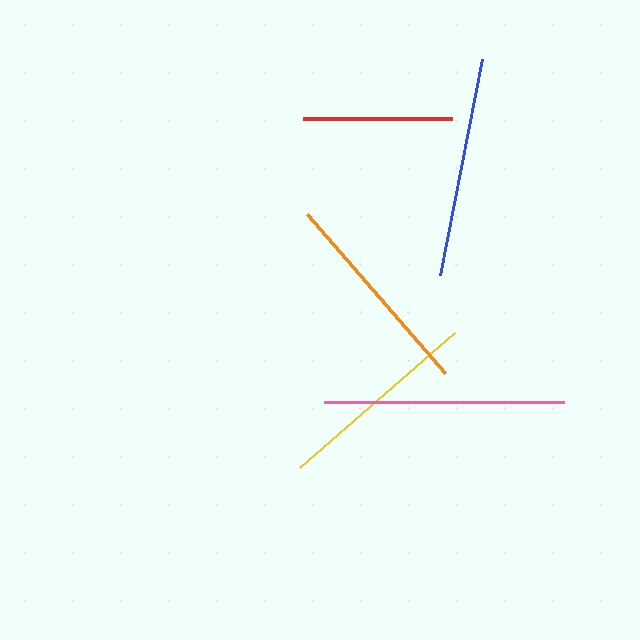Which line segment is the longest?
The pink line is the longest at approximately 240 pixels.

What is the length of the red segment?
The red segment is approximately 149 pixels long.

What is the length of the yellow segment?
The yellow segment is approximately 206 pixels long.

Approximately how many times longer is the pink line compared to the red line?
The pink line is approximately 1.6 times the length of the red line.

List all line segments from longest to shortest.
From longest to shortest: pink, blue, orange, yellow, red.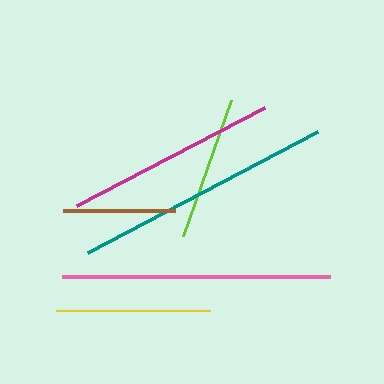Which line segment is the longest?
The pink line is the longest at approximately 268 pixels.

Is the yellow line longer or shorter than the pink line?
The pink line is longer than the yellow line.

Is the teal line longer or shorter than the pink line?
The pink line is longer than the teal line.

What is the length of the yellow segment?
The yellow segment is approximately 154 pixels long.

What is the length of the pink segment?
The pink segment is approximately 268 pixels long.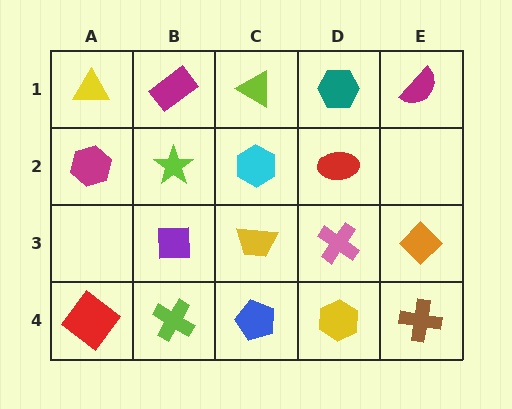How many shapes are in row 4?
5 shapes.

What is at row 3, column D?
A pink cross.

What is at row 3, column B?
A purple square.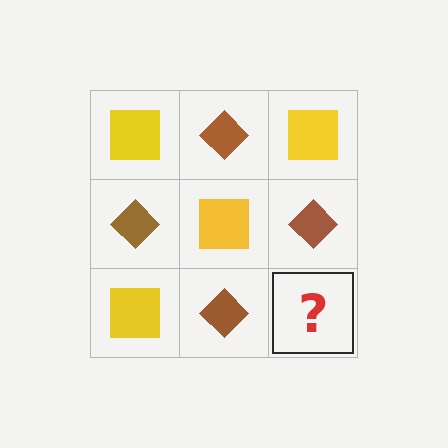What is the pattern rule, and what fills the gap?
The rule is that it alternates yellow square and brown diamond in a checkerboard pattern. The gap should be filled with a yellow square.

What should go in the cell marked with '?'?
The missing cell should contain a yellow square.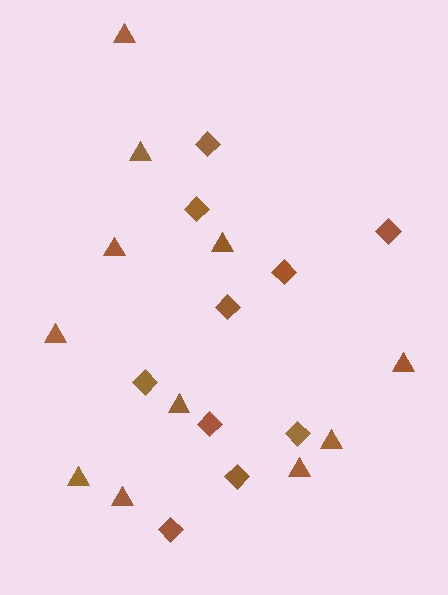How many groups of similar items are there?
There are 2 groups: one group of triangles (11) and one group of diamonds (10).